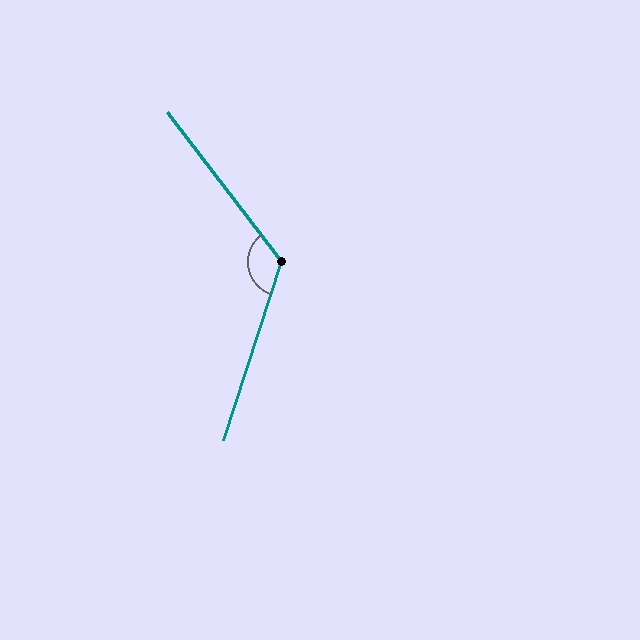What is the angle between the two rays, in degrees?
Approximately 125 degrees.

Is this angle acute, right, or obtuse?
It is obtuse.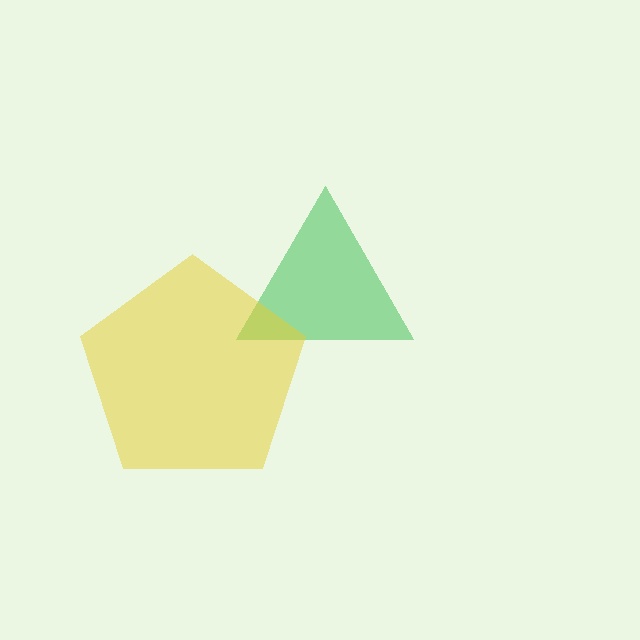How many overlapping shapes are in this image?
There are 2 overlapping shapes in the image.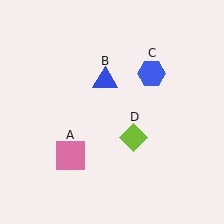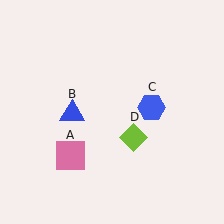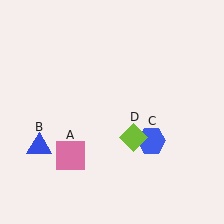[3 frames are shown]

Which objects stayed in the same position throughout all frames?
Pink square (object A) and lime diamond (object D) remained stationary.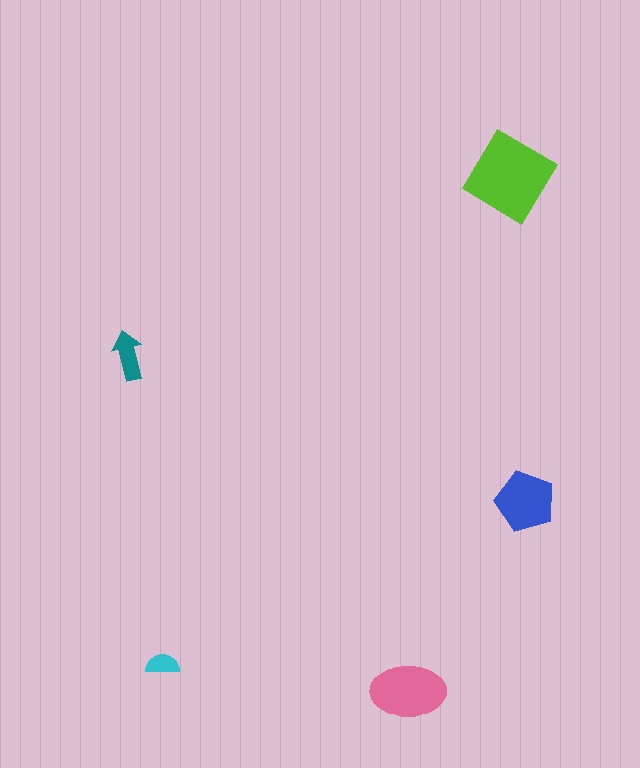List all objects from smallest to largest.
The cyan semicircle, the teal arrow, the blue pentagon, the pink ellipse, the lime diamond.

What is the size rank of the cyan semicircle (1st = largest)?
5th.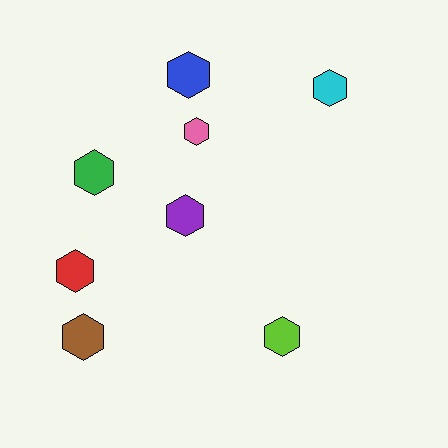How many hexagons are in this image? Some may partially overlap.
There are 8 hexagons.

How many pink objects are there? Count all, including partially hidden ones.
There is 1 pink object.